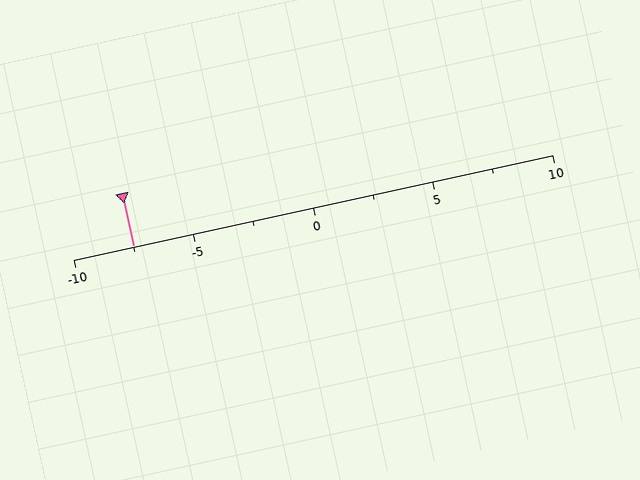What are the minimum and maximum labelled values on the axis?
The axis runs from -10 to 10.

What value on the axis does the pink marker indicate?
The marker indicates approximately -7.5.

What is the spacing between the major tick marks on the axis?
The major ticks are spaced 5 apart.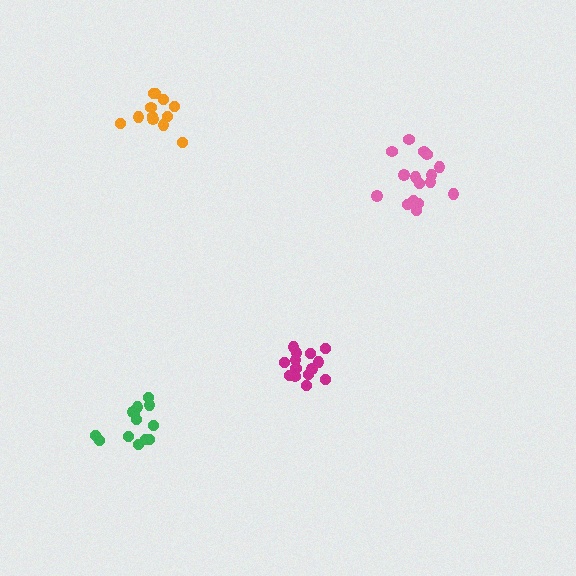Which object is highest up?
The orange cluster is topmost.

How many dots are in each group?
Group 1: 12 dots, Group 2: 14 dots, Group 3: 16 dots, Group 4: 13 dots (55 total).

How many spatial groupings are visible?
There are 4 spatial groupings.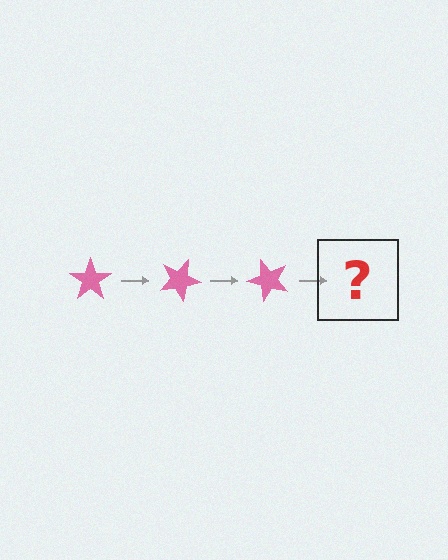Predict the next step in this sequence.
The next step is a pink star rotated 75 degrees.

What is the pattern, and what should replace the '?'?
The pattern is that the star rotates 25 degrees each step. The '?' should be a pink star rotated 75 degrees.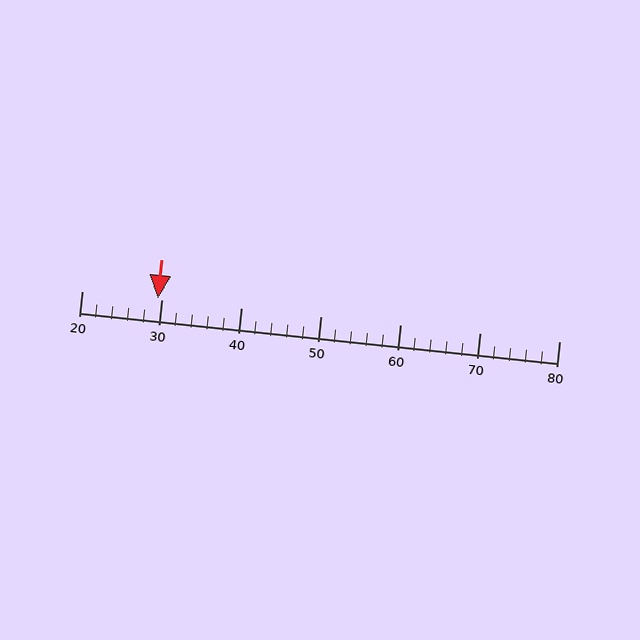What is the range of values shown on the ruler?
The ruler shows values from 20 to 80.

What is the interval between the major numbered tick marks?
The major tick marks are spaced 10 units apart.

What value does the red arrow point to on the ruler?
The red arrow points to approximately 30.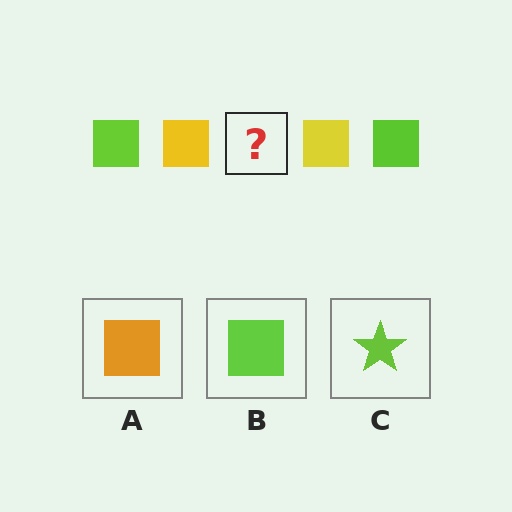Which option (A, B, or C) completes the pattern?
B.